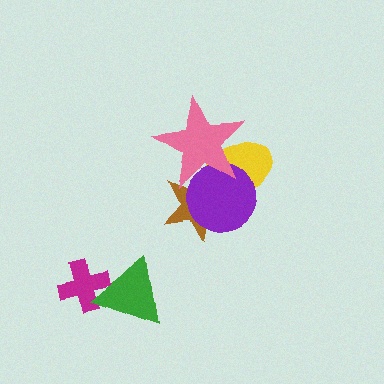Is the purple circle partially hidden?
Yes, it is partially covered by another shape.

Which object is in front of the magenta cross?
The green triangle is in front of the magenta cross.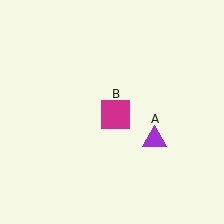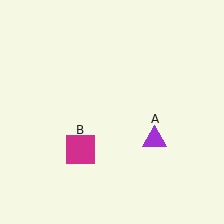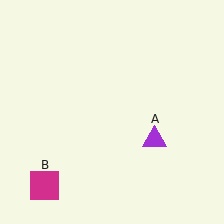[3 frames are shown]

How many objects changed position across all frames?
1 object changed position: magenta square (object B).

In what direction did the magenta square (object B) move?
The magenta square (object B) moved down and to the left.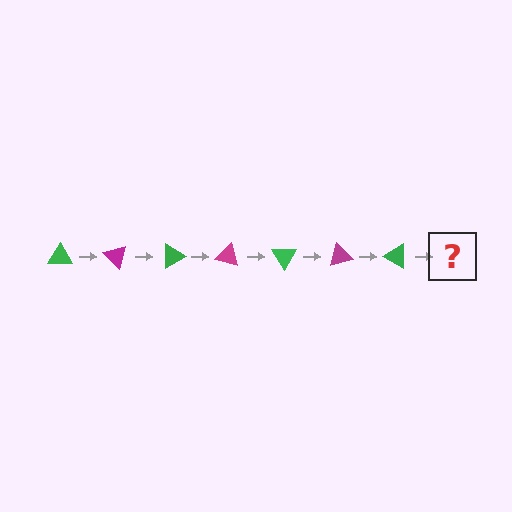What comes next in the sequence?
The next element should be a magenta triangle, rotated 315 degrees from the start.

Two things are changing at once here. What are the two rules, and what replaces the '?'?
The two rules are that it rotates 45 degrees each step and the color cycles through green and magenta. The '?' should be a magenta triangle, rotated 315 degrees from the start.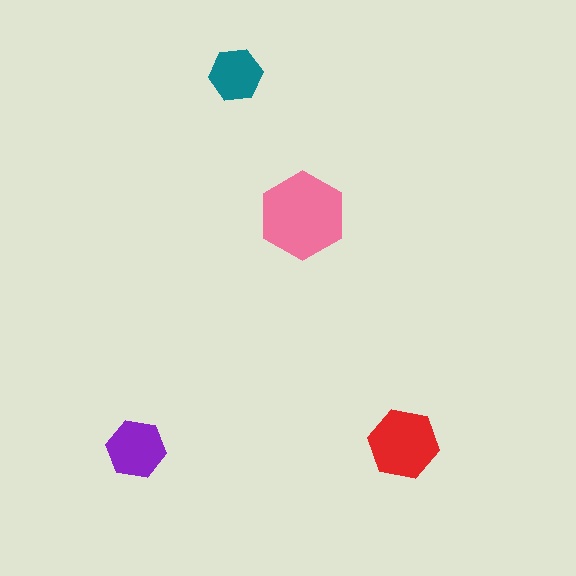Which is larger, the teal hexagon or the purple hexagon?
The purple one.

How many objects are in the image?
There are 4 objects in the image.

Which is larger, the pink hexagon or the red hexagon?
The pink one.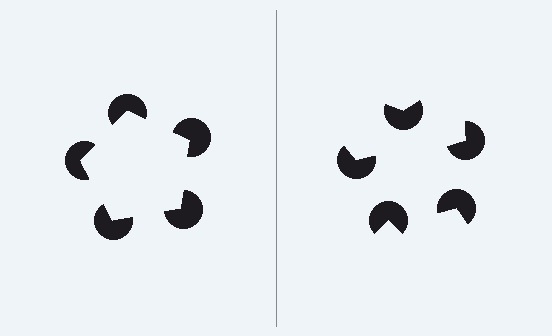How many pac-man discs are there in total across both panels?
10 — 5 on each side.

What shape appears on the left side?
An illusory pentagon.